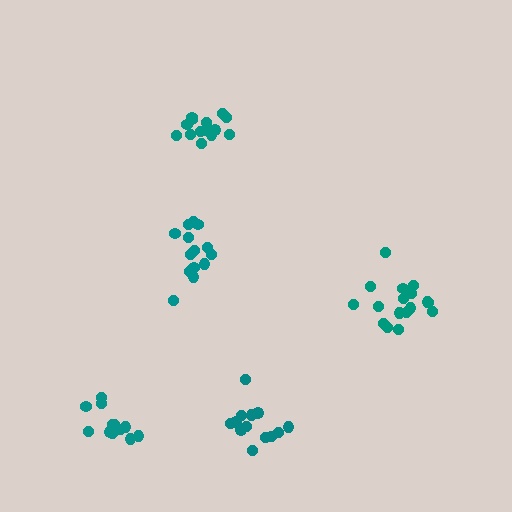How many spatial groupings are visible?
There are 5 spatial groupings.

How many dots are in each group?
Group 1: 14 dots, Group 2: 17 dots, Group 3: 13 dots, Group 4: 14 dots, Group 5: 12 dots (70 total).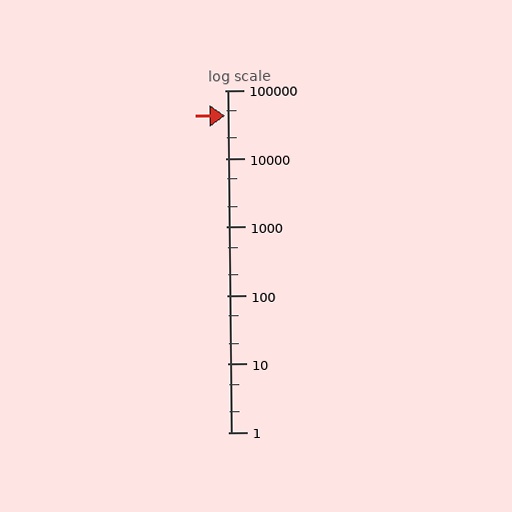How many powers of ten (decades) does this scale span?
The scale spans 5 decades, from 1 to 100000.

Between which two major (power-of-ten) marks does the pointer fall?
The pointer is between 10000 and 100000.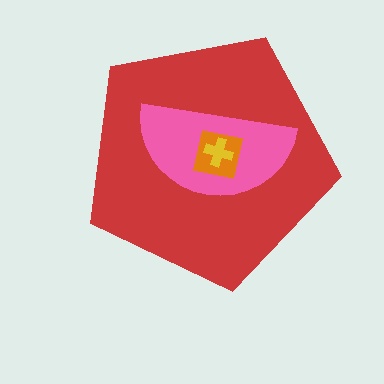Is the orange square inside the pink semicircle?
Yes.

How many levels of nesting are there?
4.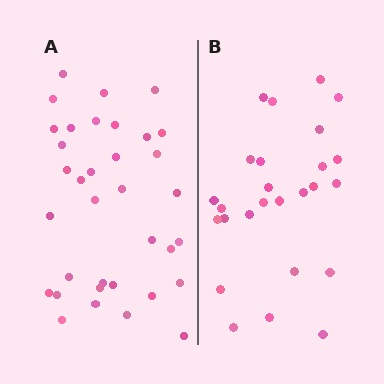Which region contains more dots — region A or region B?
Region A (the left region) has more dots.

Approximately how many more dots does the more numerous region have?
Region A has roughly 8 or so more dots than region B.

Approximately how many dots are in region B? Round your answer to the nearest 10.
About 30 dots. (The exact count is 26, which rounds to 30.)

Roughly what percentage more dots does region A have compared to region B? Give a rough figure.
About 35% more.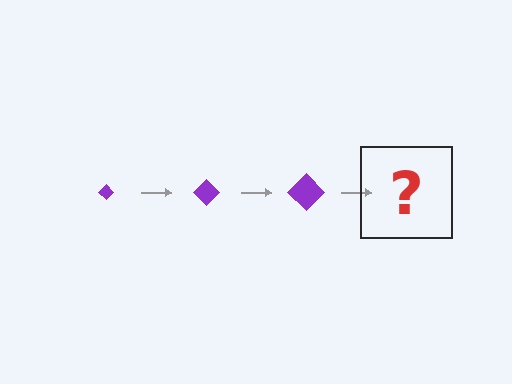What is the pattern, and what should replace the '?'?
The pattern is that the diamond gets progressively larger each step. The '?' should be a purple diamond, larger than the previous one.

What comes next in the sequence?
The next element should be a purple diamond, larger than the previous one.